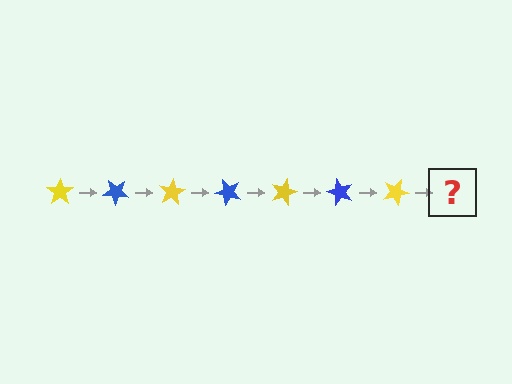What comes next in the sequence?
The next element should be a blue star, rotated 280 degrees from the start.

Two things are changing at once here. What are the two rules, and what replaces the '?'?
The two rules are that it rotates 40 degrees each step and the color cycles through yellow and blue. The '?' should be a blue star, rotated 280 degrees from the start.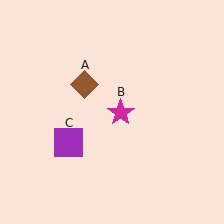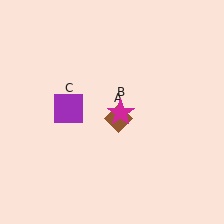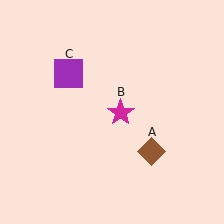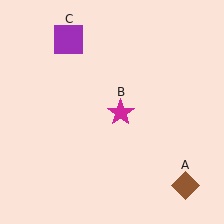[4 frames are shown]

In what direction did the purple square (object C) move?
The purple square (object C) moved up.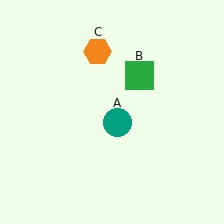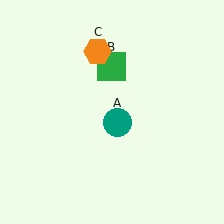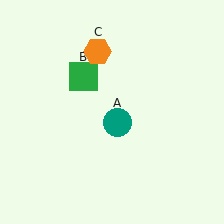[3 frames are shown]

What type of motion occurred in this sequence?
The green square (object B) rotated counterclockwise around the center of the scene.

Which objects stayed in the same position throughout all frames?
Teal circle (object A) and orange hexagon (object C) remained stationary.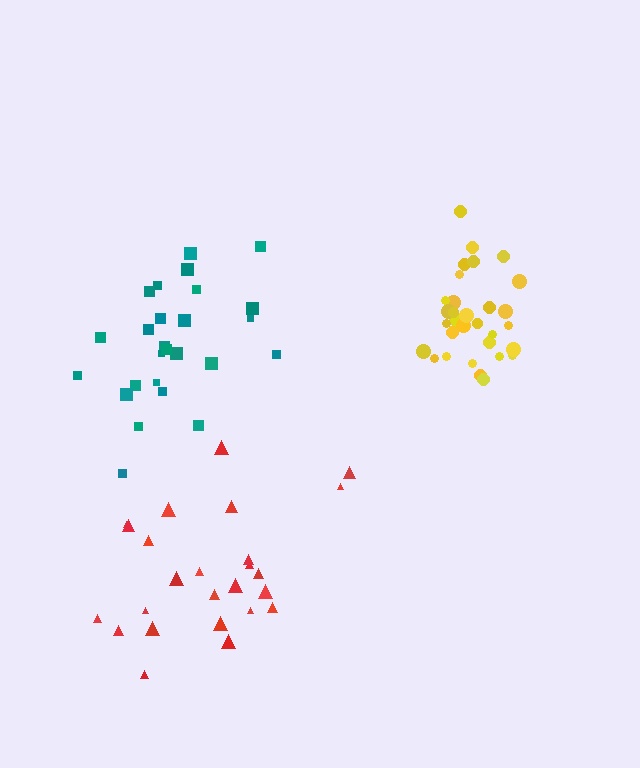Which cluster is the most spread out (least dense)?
Red.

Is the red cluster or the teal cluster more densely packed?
Teal.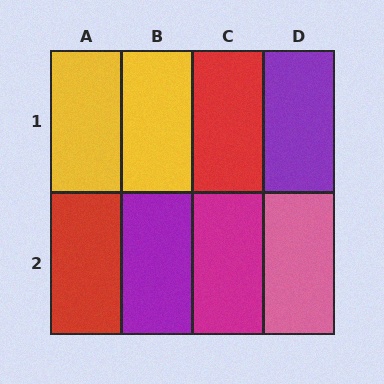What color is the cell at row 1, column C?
Red.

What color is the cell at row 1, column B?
Yellow.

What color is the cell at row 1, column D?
Purple.